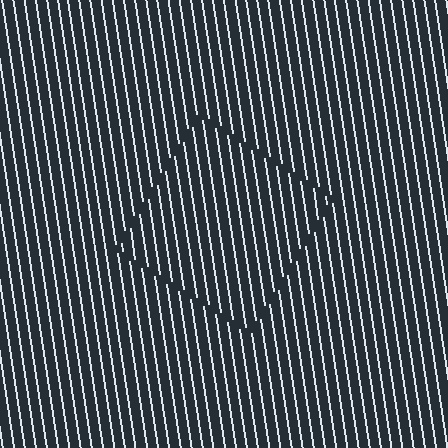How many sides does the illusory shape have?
4 sides — the line-ends trace a square.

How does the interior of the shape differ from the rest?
The interior of the shape contains the same grating, shifted by half a period — the contour is defined by the phase discontinuity where line-ends from the inner and outer gratings abut.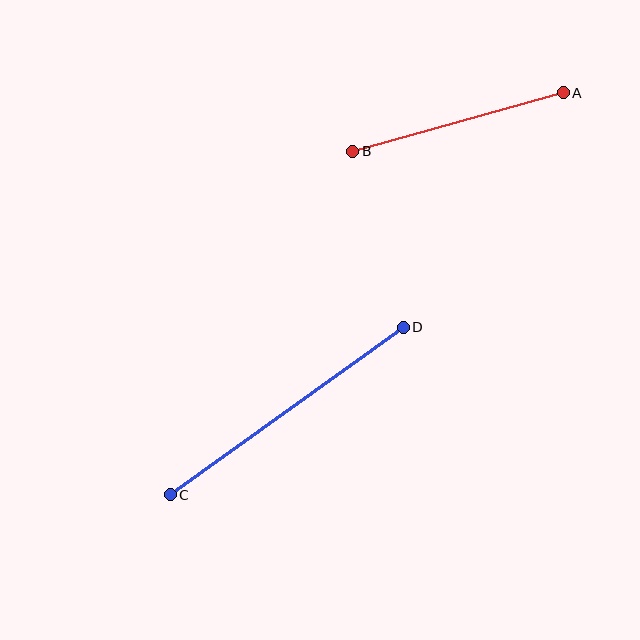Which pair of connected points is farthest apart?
Points C and D are farthest apart.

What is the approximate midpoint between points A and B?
The midpoint is at approximately (458, 122) pixels.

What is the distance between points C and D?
The distance is approximately 287 pixels.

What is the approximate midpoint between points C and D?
The midpoint is at approximately (287, 411) pixels.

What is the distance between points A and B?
The distance is approximately 219 pixels.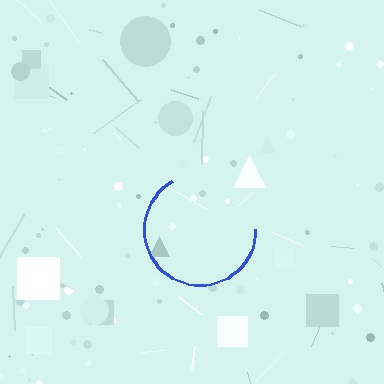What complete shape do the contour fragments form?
The contour fragments form a circle.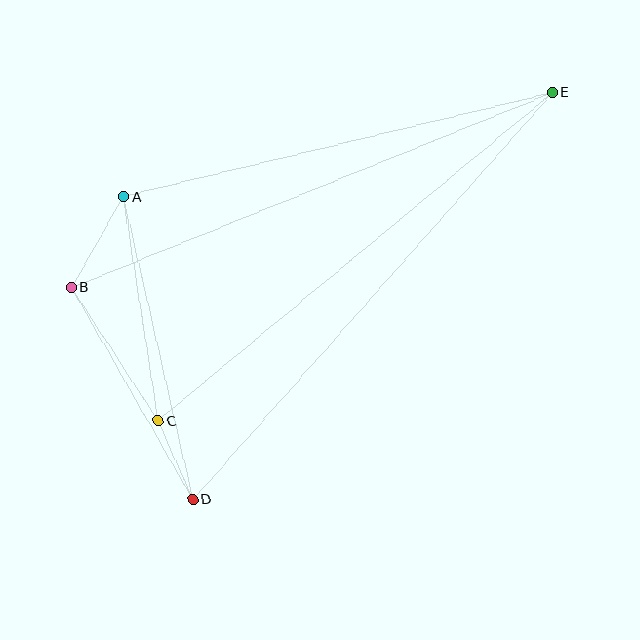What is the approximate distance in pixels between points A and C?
The distance between A and C is approximately 227 pixels.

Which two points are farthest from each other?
Points D and E are farthest from each other.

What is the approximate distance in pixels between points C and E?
The distance between C and E is approximately 513 pixels.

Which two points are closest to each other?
Points C and D are closest to each other.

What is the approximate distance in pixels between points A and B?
The distance between A and B is approximately 105 pixels.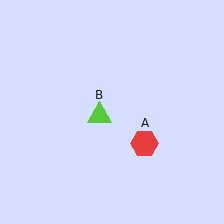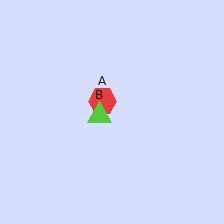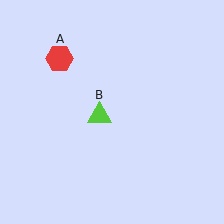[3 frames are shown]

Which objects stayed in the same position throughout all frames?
Lime triangle (object B) remained stationary.